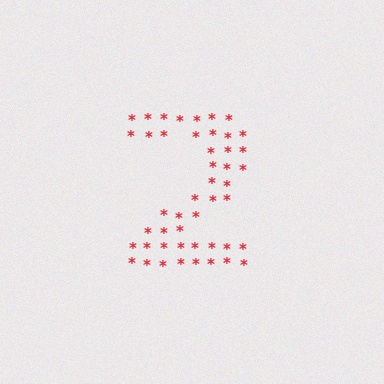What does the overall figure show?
The overall figure shows the digit 2.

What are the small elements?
The small elements are asterisks.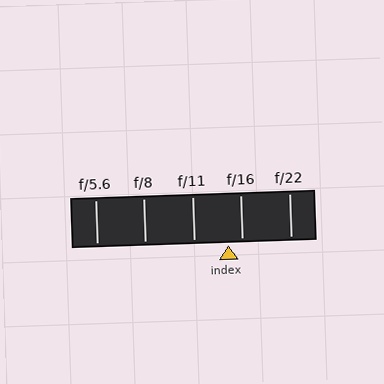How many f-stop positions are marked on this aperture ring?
There are 5 f-stop positions marked.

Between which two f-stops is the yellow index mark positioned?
The index mark is between f/11 and f/16.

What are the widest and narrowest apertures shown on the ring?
The widest aperture shown is f/5.6 and the narrowest is f/22.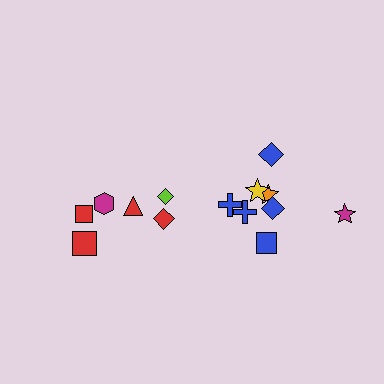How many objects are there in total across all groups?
There are 14 objects.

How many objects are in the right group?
There are 8 objects.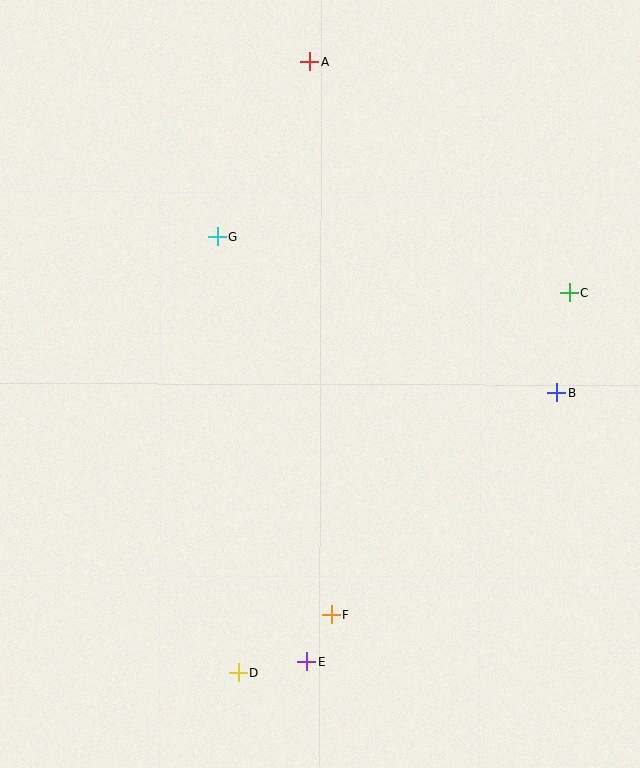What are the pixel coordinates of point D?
Point D is at (239, 672).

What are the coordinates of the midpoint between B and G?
The midpoint between B and G is at (387, 314).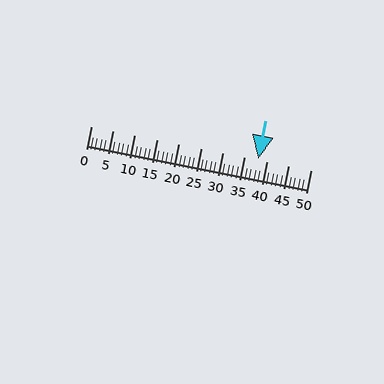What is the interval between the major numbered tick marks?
The major tick marks are spaced 5 units apart.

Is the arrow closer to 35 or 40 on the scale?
The arrow is closer to 40.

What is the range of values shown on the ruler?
The ruler shows values from 0 to 50.